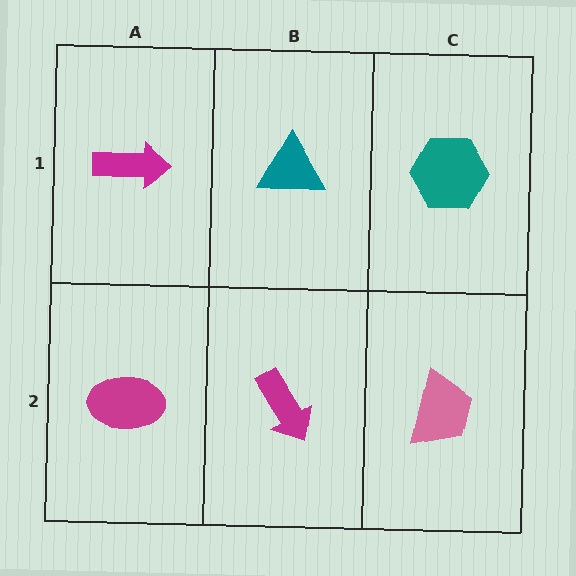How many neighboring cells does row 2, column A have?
2.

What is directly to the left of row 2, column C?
A magenta arrow.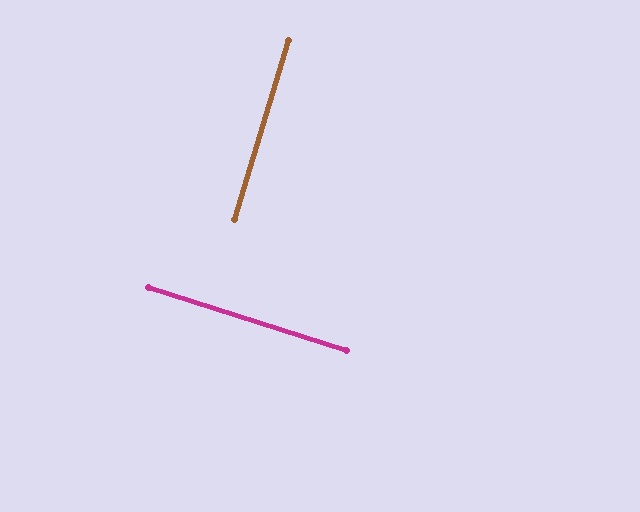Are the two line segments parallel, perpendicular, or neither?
Perpendicular — they meet at approximately 89°.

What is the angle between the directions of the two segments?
Approximately 89 degrees.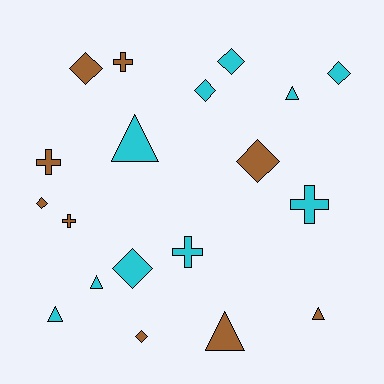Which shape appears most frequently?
Diamond, with 8 objects.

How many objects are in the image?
There are 19 objects.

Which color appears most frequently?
Cyan, with 10 objects.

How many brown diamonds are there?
There are 4 brown diamonds.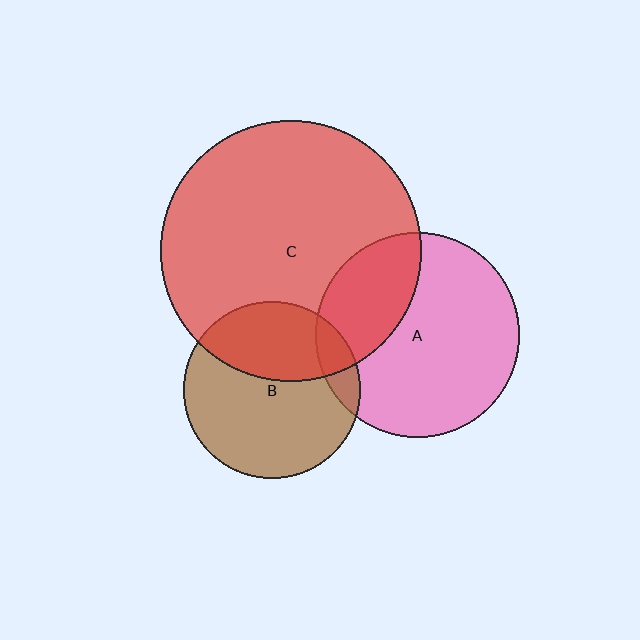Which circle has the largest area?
Circle C (red).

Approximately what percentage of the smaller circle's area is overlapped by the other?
Approximately 30%.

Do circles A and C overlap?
Yes.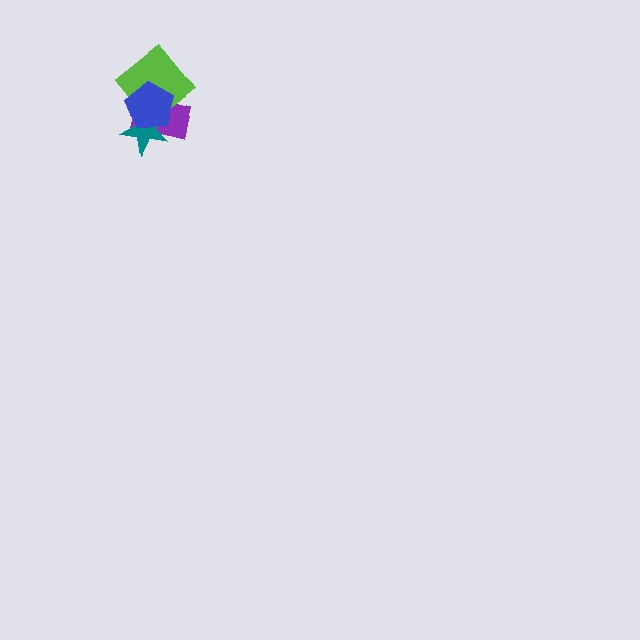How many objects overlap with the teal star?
3 objects overlap with the teal star.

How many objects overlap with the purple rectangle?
3 objects overlap with the purple rectangle.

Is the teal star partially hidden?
Yes, it is partially covered by another shape.